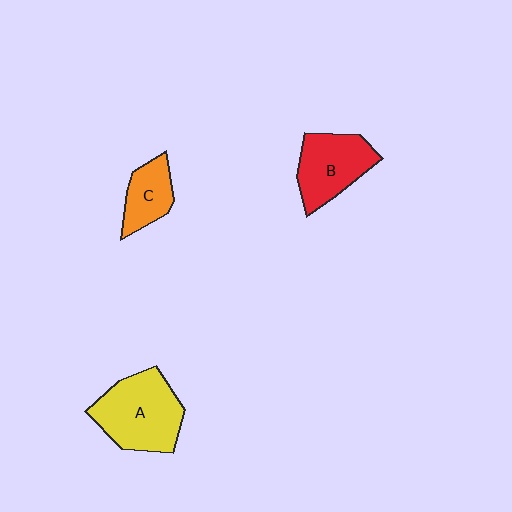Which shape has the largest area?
Shape A (yellow).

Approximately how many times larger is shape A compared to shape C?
Approximately 2.0 times.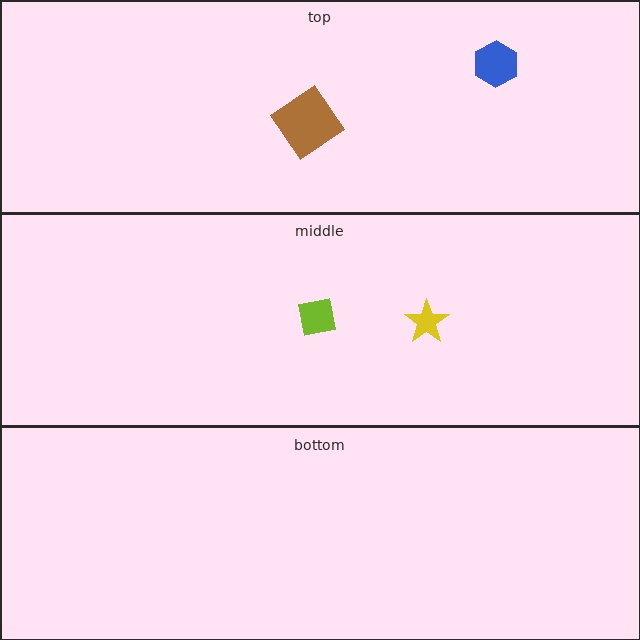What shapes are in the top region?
The blue hexagon, the brown diamond.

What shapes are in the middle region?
The lime square, the yellow star.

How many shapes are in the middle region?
2.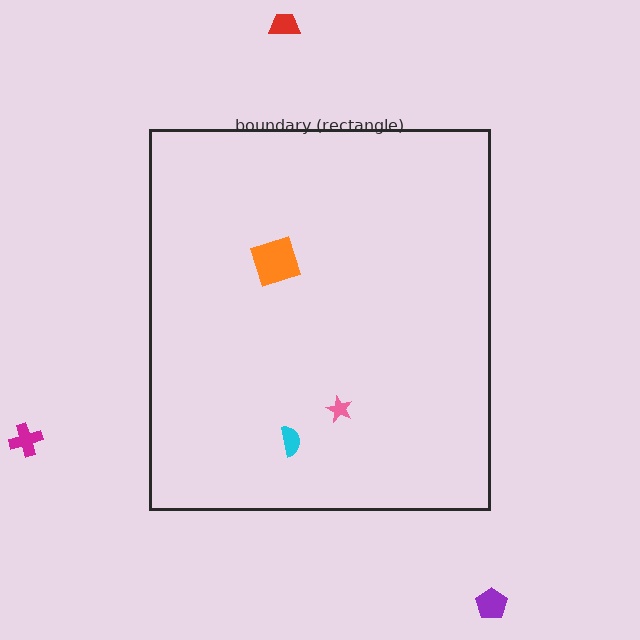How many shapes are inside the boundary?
3 inside, 3 outside.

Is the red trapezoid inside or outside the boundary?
Outside.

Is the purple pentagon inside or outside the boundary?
Outside.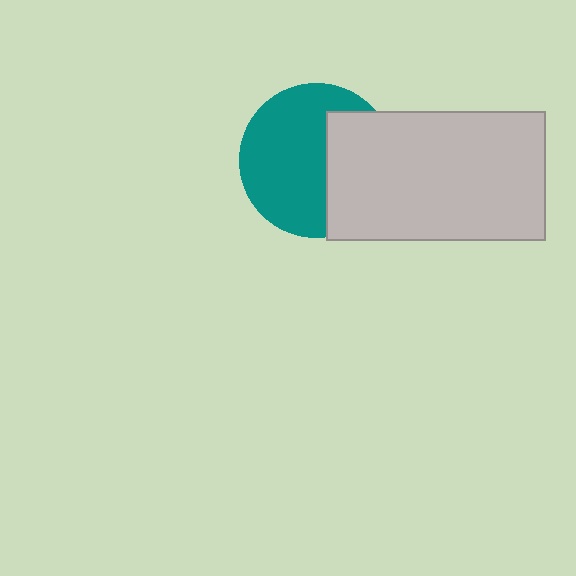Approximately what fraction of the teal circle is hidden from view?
Roughly 38% of the teal circle is hidden behind the light gray rectangle.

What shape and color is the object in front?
The object in front is a light gray rectangle.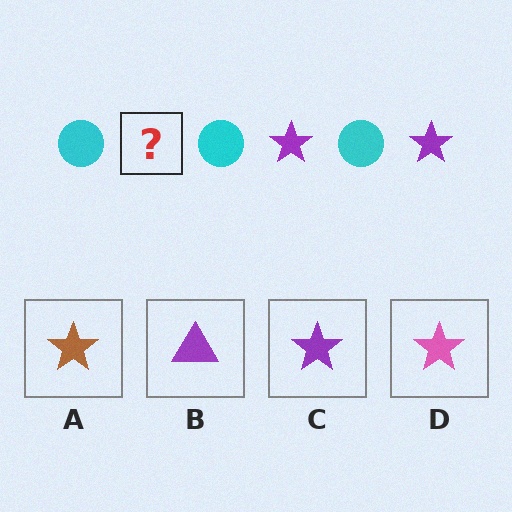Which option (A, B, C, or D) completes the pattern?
C.